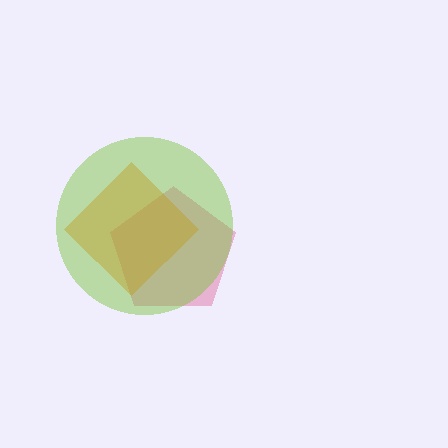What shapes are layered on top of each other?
The layered shapes are: a pink pentagon, an orange diamond, a lime circle.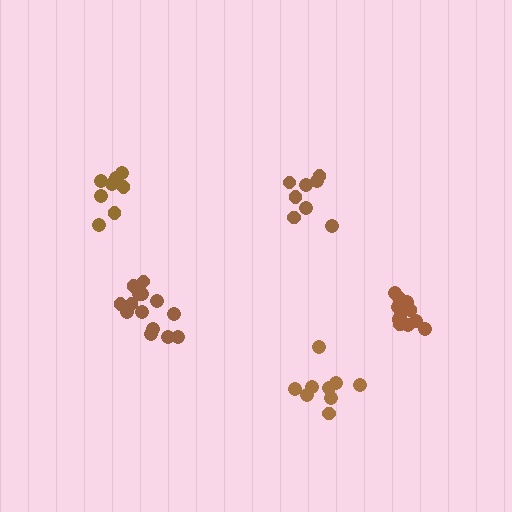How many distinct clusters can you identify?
There are 5 distinct clusters.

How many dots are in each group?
Group 1: 8 dots, Group 2: 13 dots, Group 3: 8 dots, Group 4: 14 dots, Group 5: 9 dots (52 total).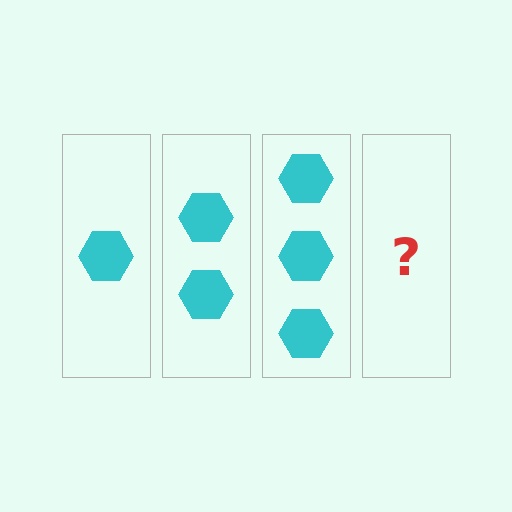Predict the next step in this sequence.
The next step is 4 hexagons.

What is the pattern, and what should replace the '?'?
The pattern is that each step adds one more hexagon. The '?' should be 4 hexagons.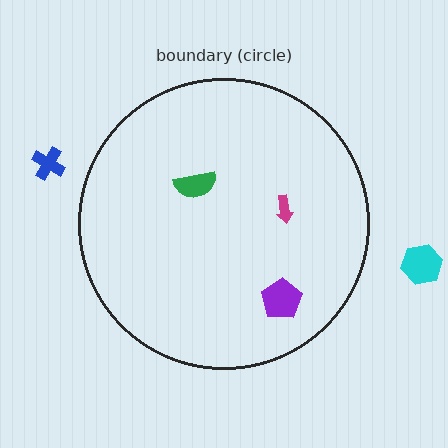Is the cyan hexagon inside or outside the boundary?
Outside.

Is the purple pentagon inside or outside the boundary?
Inside.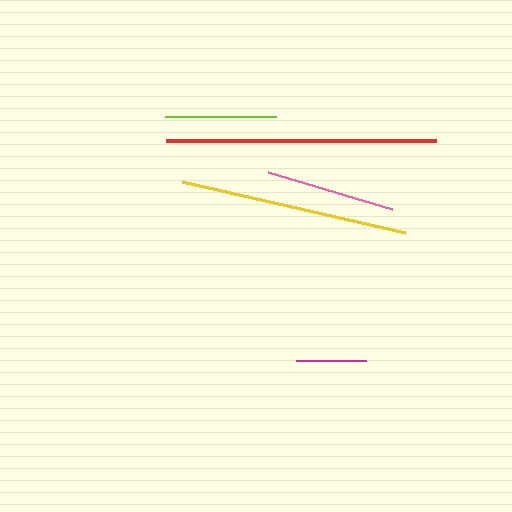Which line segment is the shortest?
The magenta line is the shortest at approximately 70 pixels.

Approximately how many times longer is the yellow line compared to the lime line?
The yellow line is approximately 2.1 times the length of the lime line.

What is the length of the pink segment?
The pink segment is approximately 129 pixels long.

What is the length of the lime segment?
The lime segment is approximately 111 pixels long.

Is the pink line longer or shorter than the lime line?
The pink line is longer than the lime line.